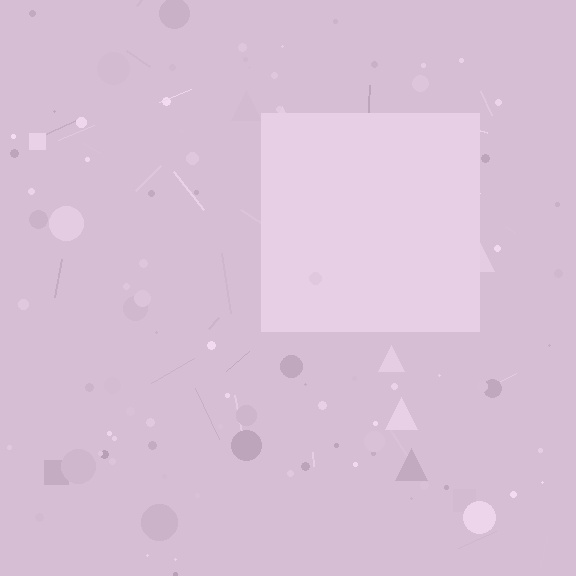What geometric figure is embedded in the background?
A square is embedded in the background.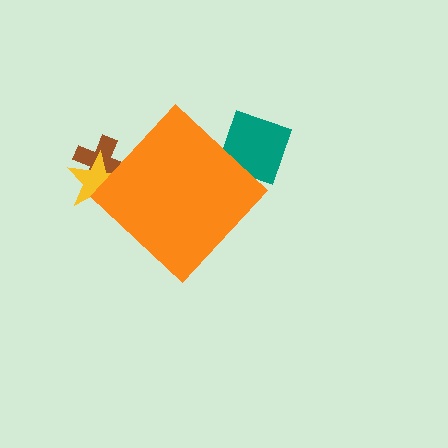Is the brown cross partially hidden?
Yes, the brown cross is partially hidden behind the orange diamond.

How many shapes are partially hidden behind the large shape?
3 shapes are partially hidden.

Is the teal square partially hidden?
Yes, the teal square is partially hidden behind the orange diamond.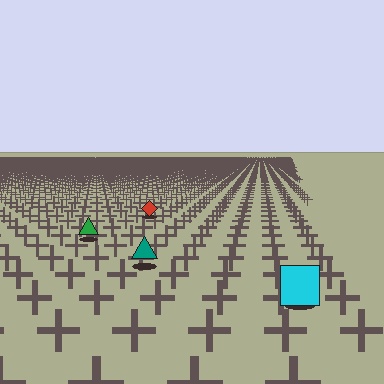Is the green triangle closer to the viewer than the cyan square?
No. The cyan square is closer — you can tell from the texture gradient: the ground texture is coarser near it.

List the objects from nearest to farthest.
From nearest to farthest: the cyan square, the teal triangle, the green triangle, the red diamond.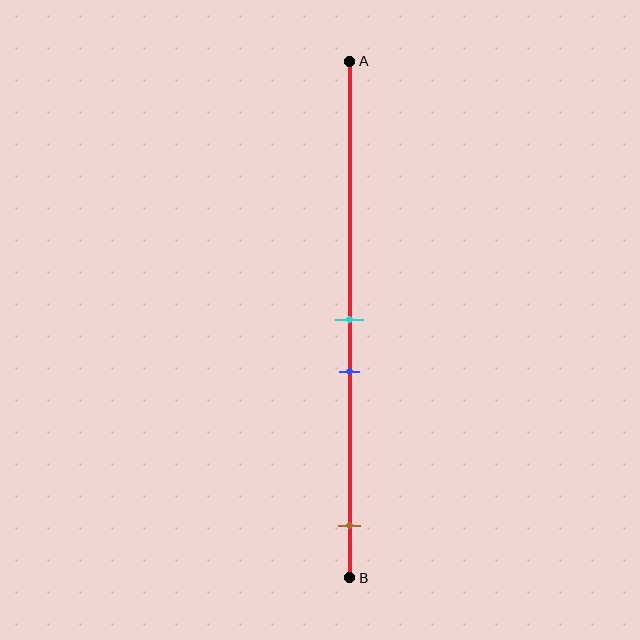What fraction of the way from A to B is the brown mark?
The brown mark is approximately 90% (0.9) of the way from A to B.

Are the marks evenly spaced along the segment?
No, the marks are not evenly spaced.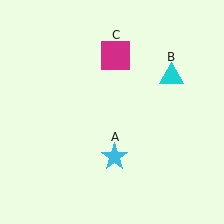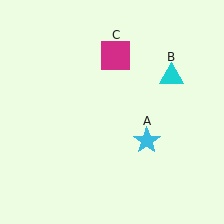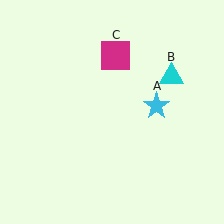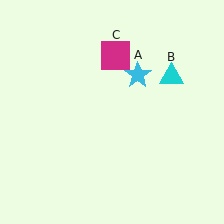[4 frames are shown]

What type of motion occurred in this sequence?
The cyan star (object A) rotated counterclockwise around the center of the scene.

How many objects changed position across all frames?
1 object changed position: cyan star (object A).